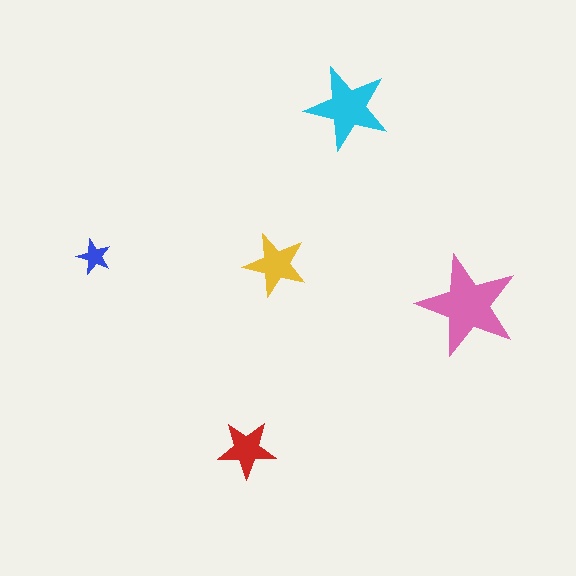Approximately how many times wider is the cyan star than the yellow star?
About 1.5 times wider.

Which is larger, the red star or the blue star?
The red one.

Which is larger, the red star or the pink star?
The pink one.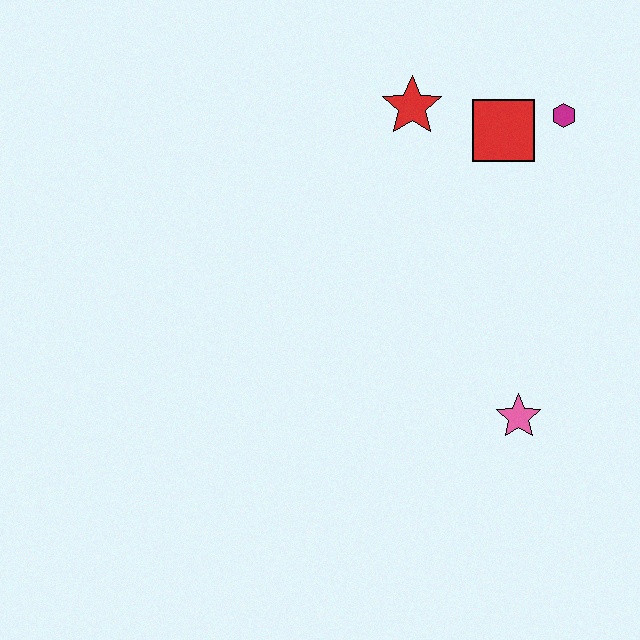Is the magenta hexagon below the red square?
No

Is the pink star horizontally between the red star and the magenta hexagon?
Yes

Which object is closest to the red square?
The magenta hexagon is closest to the red square.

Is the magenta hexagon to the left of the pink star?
No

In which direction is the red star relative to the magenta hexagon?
The red star is to the left of the magenta hexagon.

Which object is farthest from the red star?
The pink star is farthest from the red star.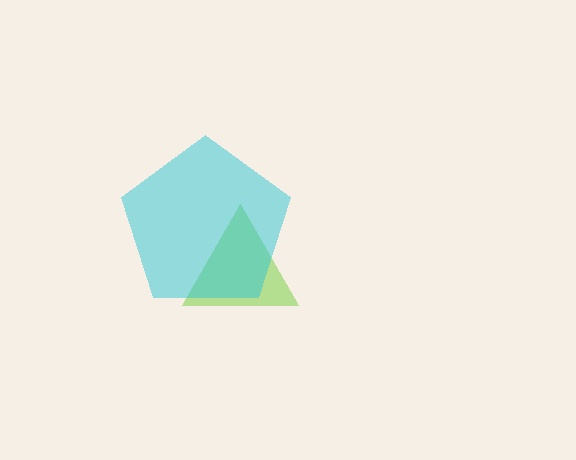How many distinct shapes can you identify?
There are 2 distinct shapes: a lime triangle, a cyan pentagon.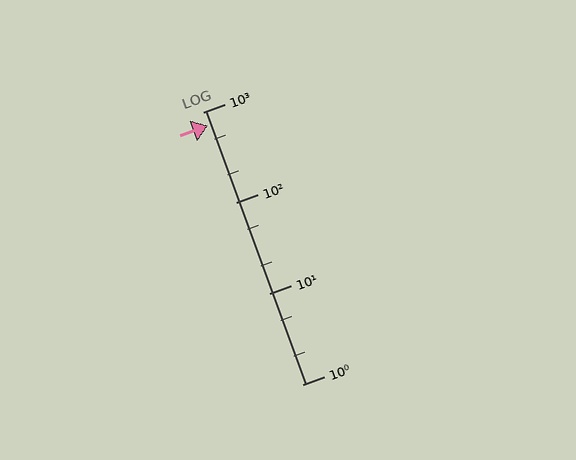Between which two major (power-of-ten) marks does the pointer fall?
The pointer is between 100 and 1000.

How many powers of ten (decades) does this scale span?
The scale spans 3 decades, from 1 to 1000.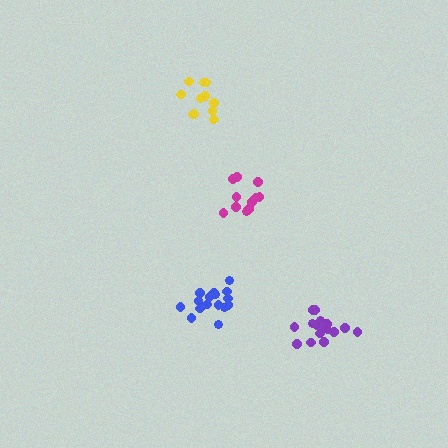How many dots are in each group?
Group 1: 11 dots, Group 2: 16 dots, Group 3: 17 dots, Group 4: 11 dots (55 total).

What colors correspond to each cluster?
The clusters are colored: magenta, blue, purple, yellow.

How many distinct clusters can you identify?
There are 4 distinct clusters.